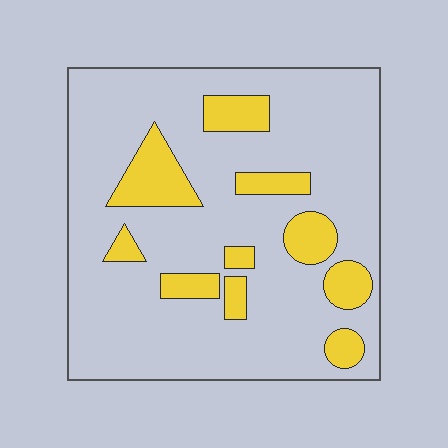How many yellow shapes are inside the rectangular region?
10.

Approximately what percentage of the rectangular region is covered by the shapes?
Approximately 20%.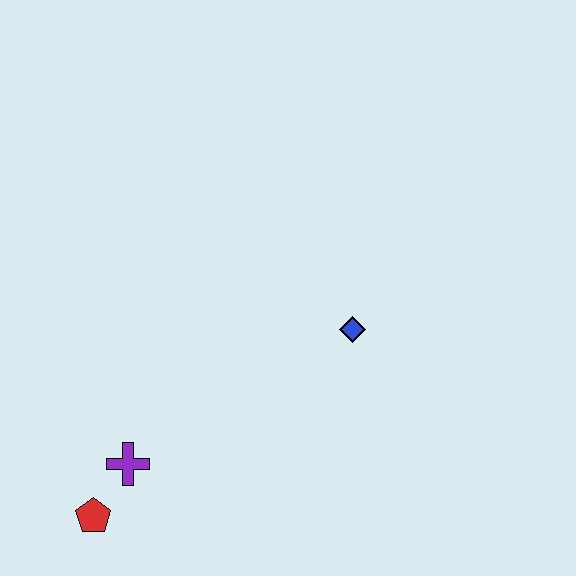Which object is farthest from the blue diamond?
The red pentagon is farthest from the blue diamond.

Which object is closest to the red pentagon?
The purple cross is closest to the red pentagon.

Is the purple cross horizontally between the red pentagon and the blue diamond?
Yes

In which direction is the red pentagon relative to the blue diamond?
The red pentagon is to the left of the blue diamond.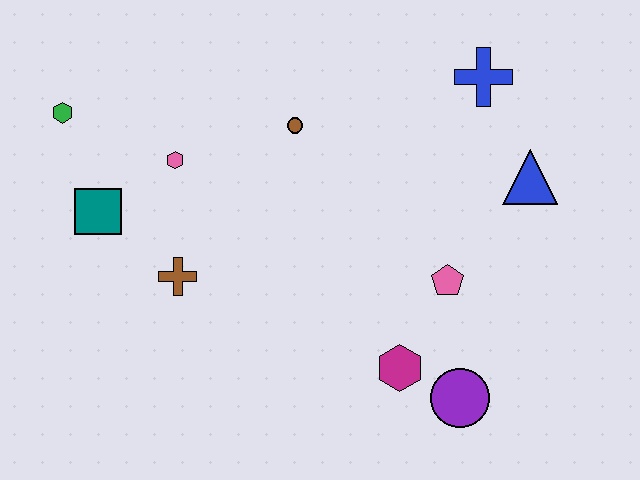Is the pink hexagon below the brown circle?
Yes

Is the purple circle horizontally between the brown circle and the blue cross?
Yes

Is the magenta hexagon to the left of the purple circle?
Yes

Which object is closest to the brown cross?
The teal square is closest to the brown cross.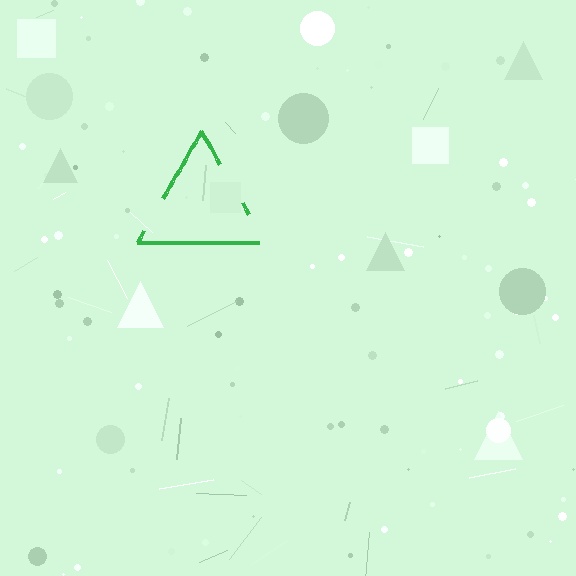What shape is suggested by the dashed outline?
The dashed outline suggests a triangle.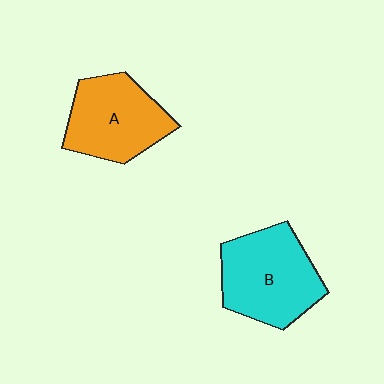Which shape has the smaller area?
Shape A (orange).